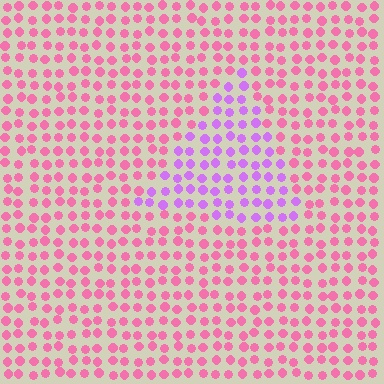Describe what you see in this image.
The image is filled with small pink elements in a uniform arrangement. A triangle-shaped region is visible where the elements are tinted to a slightly different hue, forming a subtle color boundary.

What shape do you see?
I see a triangle.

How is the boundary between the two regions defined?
The boundary is defined purely by a slight shift in hue (about 49 degrees). Spacing, size, and orientation are identical on both sides.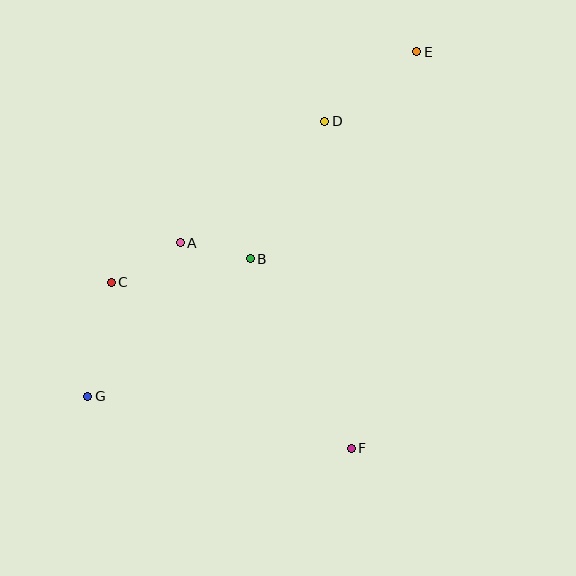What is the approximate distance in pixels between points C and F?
The distance between C and F is approximately 292 pixels.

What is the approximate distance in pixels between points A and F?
The distance between A and F is approximately 267 pixels.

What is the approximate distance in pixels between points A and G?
The distance between A and G is approximately 179 pixels.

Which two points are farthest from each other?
Points E and G are farthest from each other.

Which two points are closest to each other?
Points A and B are closest to each other.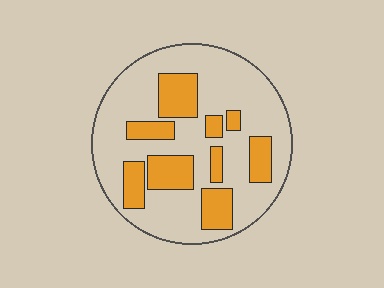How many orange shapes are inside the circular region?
9.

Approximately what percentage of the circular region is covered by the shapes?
Approximately 30%.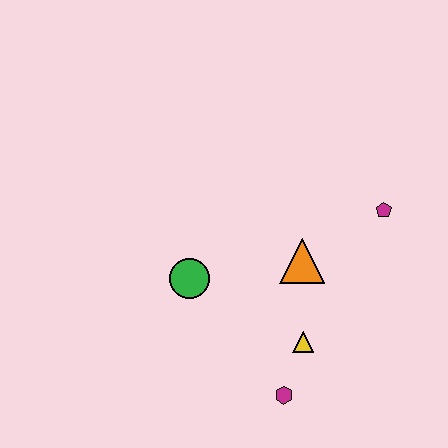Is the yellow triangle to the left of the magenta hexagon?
No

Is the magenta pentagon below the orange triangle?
No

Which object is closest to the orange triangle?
The yellow triangle is closest to the orange triangle.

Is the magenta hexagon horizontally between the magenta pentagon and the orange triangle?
No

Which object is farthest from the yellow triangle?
The magenta pentagon is farthest from the yellow triangle.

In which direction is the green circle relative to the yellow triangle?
The green circle is to the left of the yellow triangle.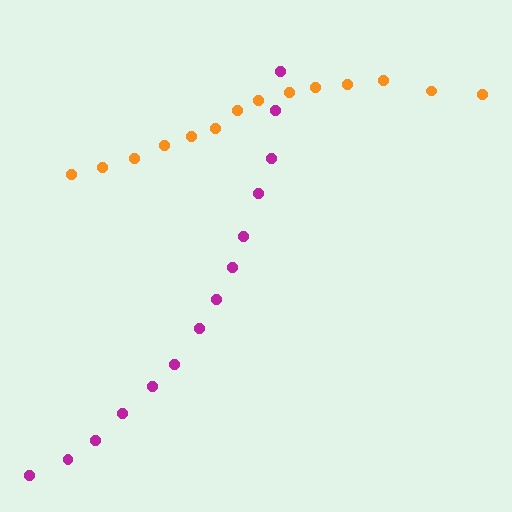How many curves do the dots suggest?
There are 2 distinct paths.